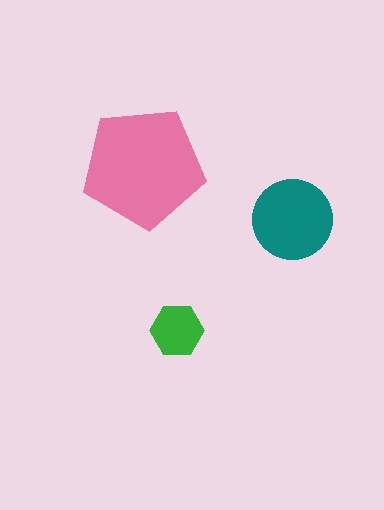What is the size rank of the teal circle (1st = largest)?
2nd.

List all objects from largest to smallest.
The pink pentagon, the teal circle, the green hexagon.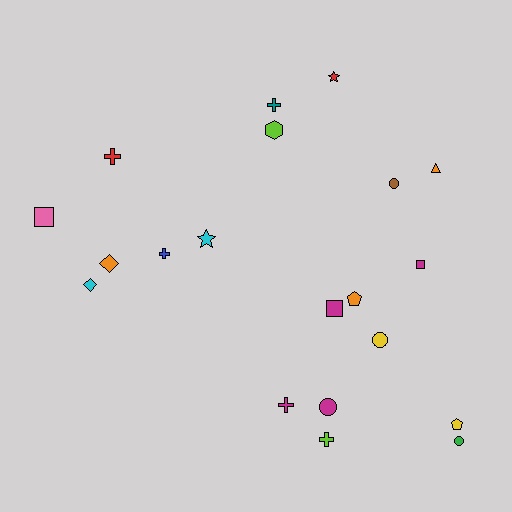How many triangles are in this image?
There is 1 triangle.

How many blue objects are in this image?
There is 1 blue object.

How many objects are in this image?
There are 20 objects.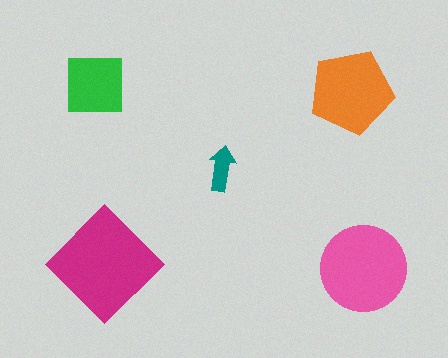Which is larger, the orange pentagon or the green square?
The orange pentagon.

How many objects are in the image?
There are 5 objects in the image.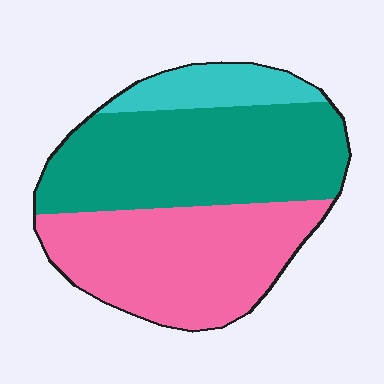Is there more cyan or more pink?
Pink.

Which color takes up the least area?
Cyan, at roughly 10%.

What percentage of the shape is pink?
Pink covers about 40% of the shape.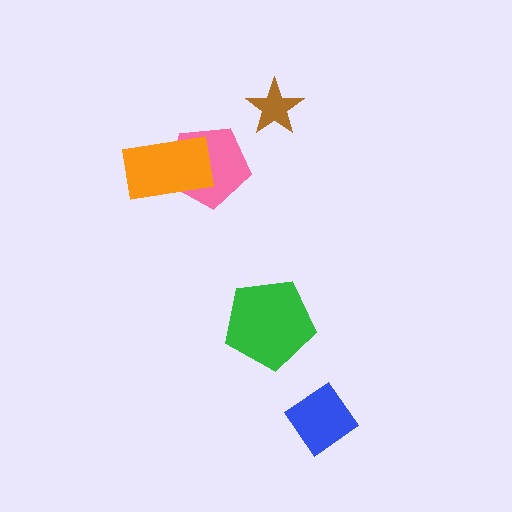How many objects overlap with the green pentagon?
0 objects overlap with the green pentagon.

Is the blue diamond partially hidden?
No, no other shape covers it.